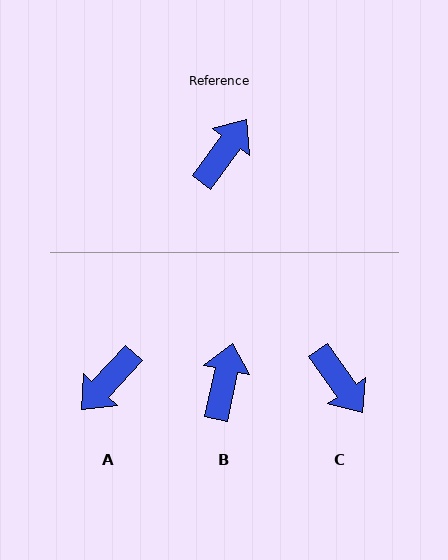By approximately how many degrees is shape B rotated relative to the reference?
Approximately 23 degrees counter-clockwise.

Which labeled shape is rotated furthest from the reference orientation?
A, about 173 degrees away.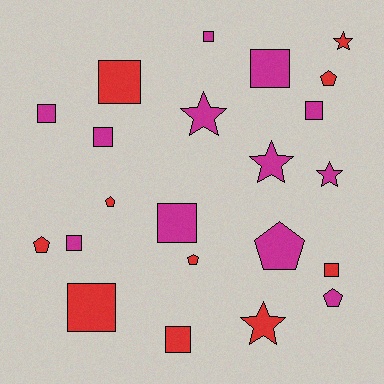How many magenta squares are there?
There are 7 magenta squares.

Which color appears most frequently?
Magenta, with 12 objects.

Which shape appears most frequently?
Square, with 11 objects.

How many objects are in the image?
There are 22 objects.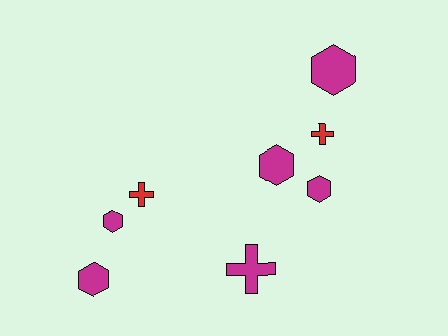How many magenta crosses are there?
There is 1 magenta cross.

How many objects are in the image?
There are 8 objects.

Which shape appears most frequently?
Hexagon, with 5 objects.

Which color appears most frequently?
Magenta, with 6 objects.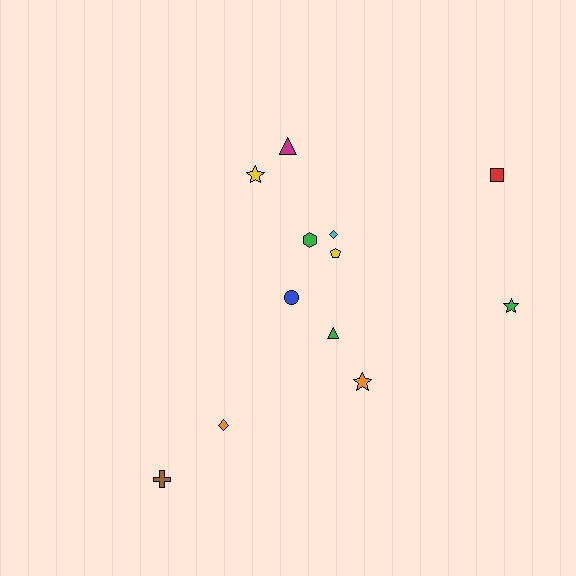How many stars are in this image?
There are 3 stars.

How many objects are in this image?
There are 12 objects.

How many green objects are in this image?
There are 3 green objects.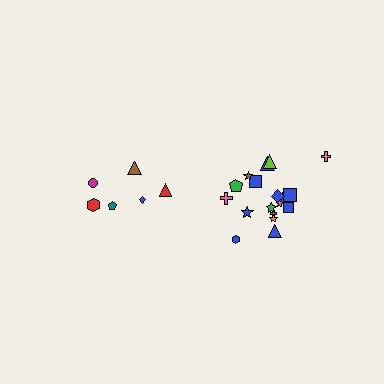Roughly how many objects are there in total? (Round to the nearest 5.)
Roughly 25 objects in total.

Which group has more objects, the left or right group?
The right group.